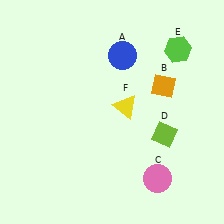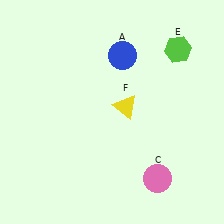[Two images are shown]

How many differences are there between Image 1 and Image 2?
There are 2 differences between the two images.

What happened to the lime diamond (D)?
The lime diamond (D) was removed in Image 2. It was in the bottom-right area of Image 1.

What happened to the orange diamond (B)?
The orange diamond (B) was removed in Image 2. It was in the top-right area of Image 1.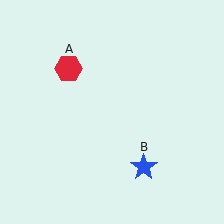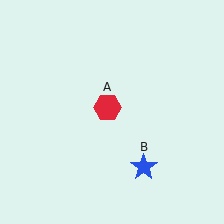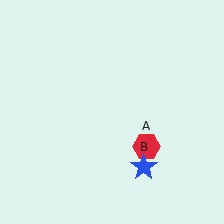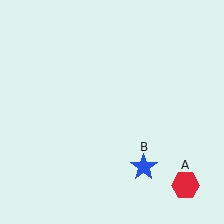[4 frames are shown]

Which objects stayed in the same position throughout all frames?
Blue star (object B) remained stationary.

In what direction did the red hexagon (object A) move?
The red hexagon (object A) moved down and to the right.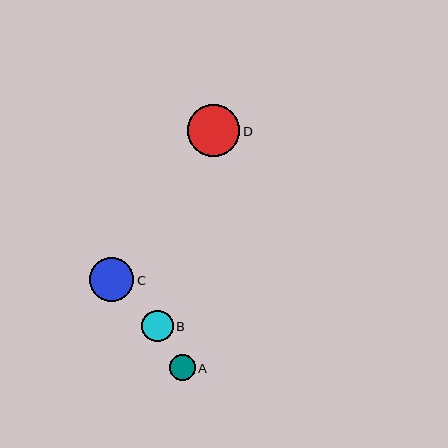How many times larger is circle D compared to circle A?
Circle D is approximately 2.0 times the size of circle A.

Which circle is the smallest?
Circle A is the smallest with a size of approximately 26 pixels.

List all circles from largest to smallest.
From largest to smallest: D, C, B, A.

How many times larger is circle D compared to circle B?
Circle D is approximately 1.7 times the size of circle B.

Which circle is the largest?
Circle D is the largest with a size of approximately 52 pixels.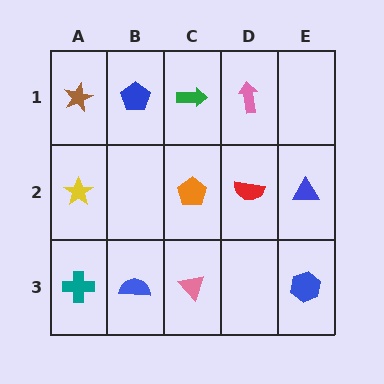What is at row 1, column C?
A green arrow.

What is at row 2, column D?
A red semicircle.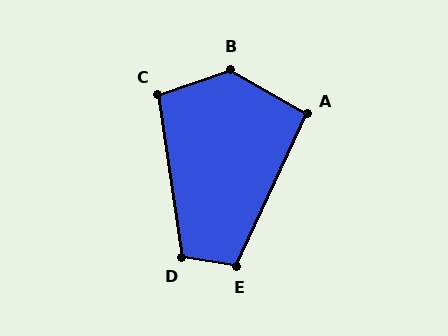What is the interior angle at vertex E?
Approximately 106 degrees (obtuse).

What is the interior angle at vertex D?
Approximately 107 degrees (obtuse).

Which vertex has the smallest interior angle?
A, at approximately 95 degrees.